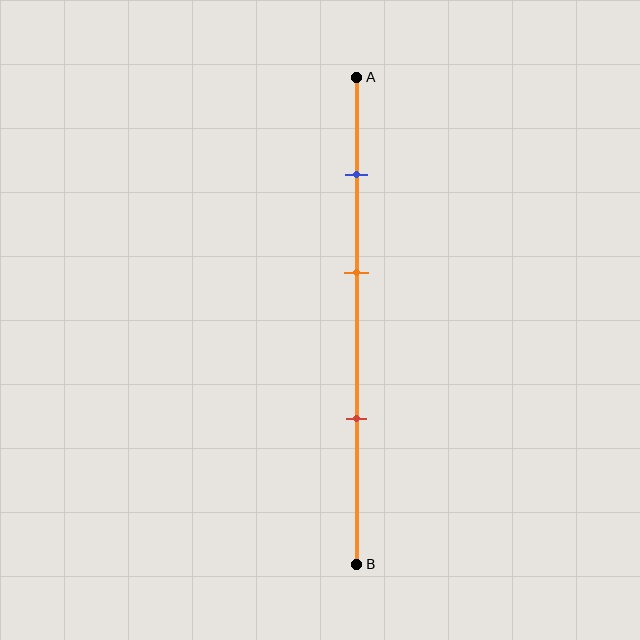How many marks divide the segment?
There are 3 marks dividing the segment.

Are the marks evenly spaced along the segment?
Yes, the marks are approximately evenly spaced.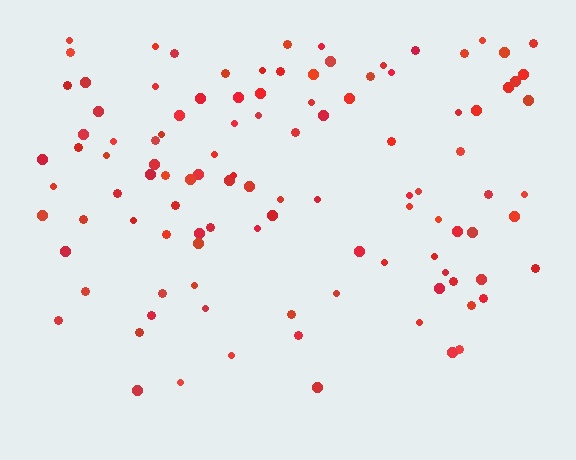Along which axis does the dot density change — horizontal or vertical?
Vertical.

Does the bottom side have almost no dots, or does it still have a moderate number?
Still a moderate number, just noticeably fewer than the top.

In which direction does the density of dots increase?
From bottom to top, with the top side densest.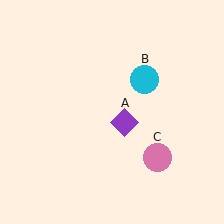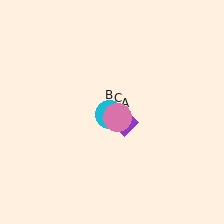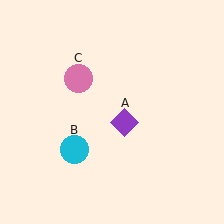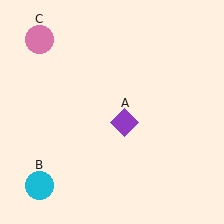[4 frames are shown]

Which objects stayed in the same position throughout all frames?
Purple diamond (object A) remained stationary.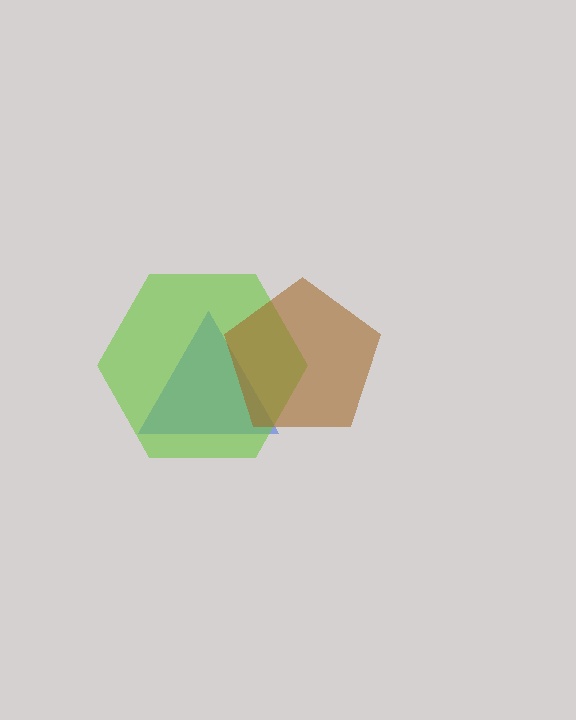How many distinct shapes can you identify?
There are 3 distinct shapes: a blue triangle, a lime hexagon, a brown pentagon.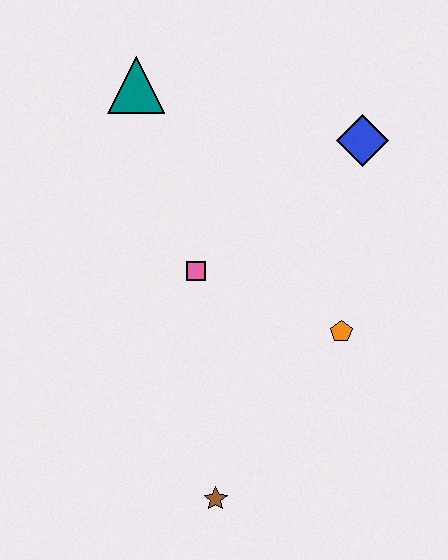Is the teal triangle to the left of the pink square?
Yes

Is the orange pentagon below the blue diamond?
Yes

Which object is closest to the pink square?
The orange pentagon is closest to the pink square.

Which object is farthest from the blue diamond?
The brown star is farthest from the blue diamond.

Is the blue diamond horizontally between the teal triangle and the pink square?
No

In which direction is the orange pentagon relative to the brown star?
The orange pentagon is above the brown star.